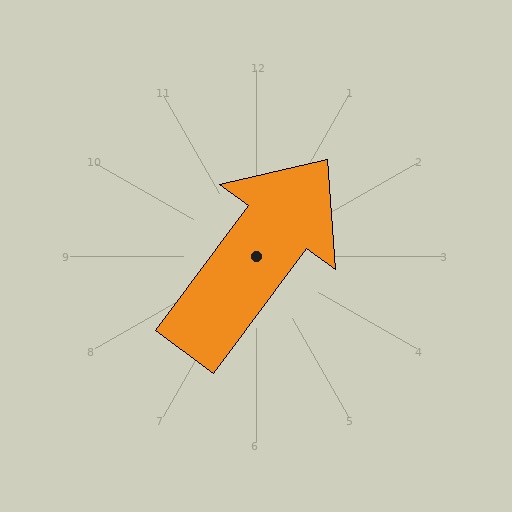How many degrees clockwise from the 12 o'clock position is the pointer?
Approximately 36 degrees.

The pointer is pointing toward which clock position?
Roughly 1 o'clock.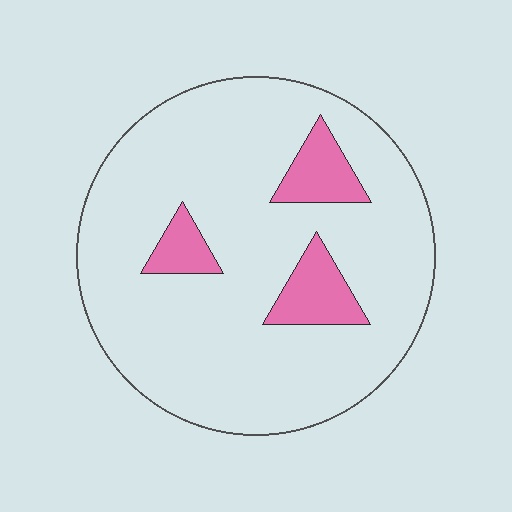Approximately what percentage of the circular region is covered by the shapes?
Approximately 15%.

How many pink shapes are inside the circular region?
3.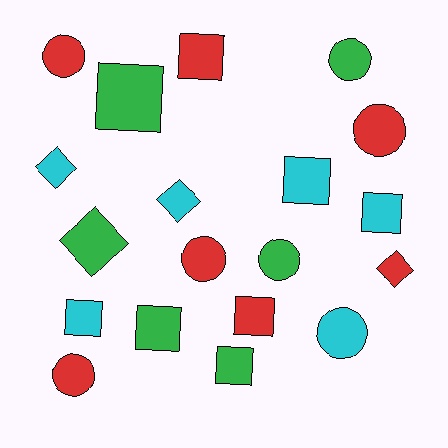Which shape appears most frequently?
Square, with 8 objects.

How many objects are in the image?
There are 19 objects.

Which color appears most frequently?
Red, with 7 objects.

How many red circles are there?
There are 4 red circles.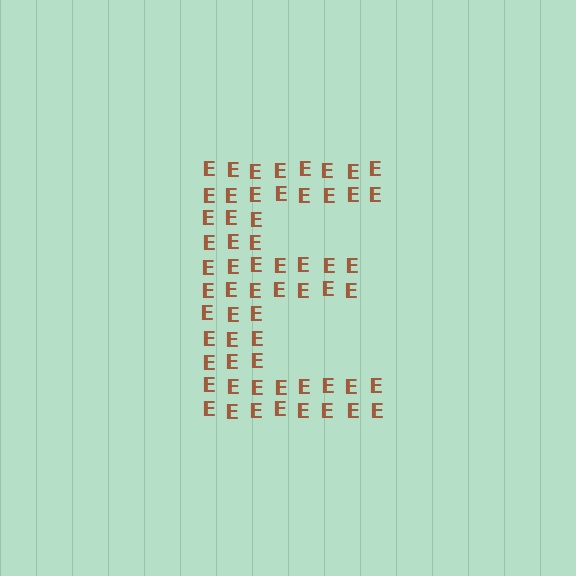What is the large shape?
The large shape is the letter E.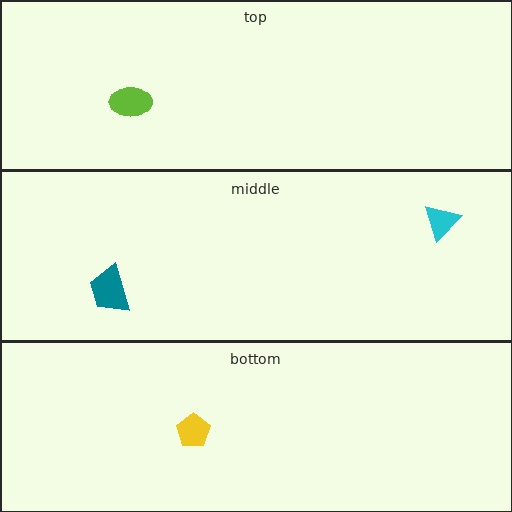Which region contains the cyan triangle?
The middle region.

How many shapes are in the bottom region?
1.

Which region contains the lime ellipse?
The top region.